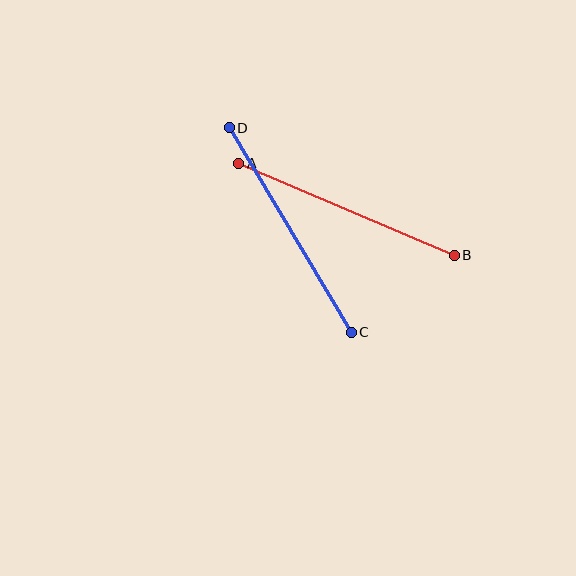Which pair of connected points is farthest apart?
Points C and D are farthest apart.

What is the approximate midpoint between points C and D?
The midpoint is at approximately (290, 230) pixels.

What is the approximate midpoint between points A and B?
The midpoint is at approximately (346, 209) pixels.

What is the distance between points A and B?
The distance is approximately 235 pixels.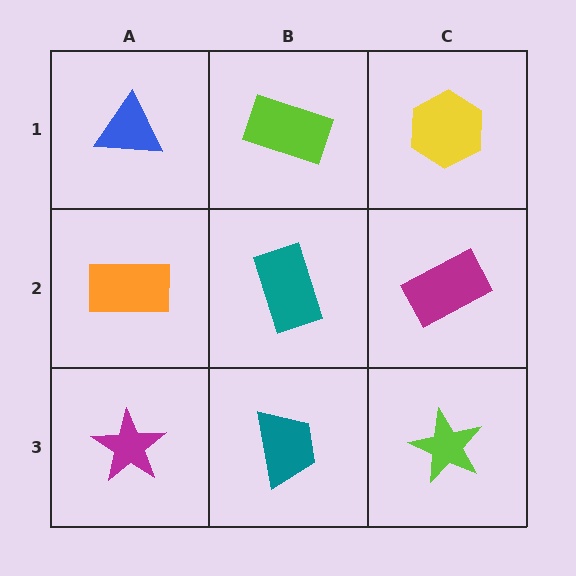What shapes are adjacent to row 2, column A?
A blue triangle (row 1, column A), a magenta star (row 3, column A), a teal rectangle (row 2, column B).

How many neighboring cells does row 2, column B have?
4.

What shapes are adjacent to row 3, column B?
A teal rectangle (row 2, column B), a magenta star (row 3, column A), a lime star (row 3, column C).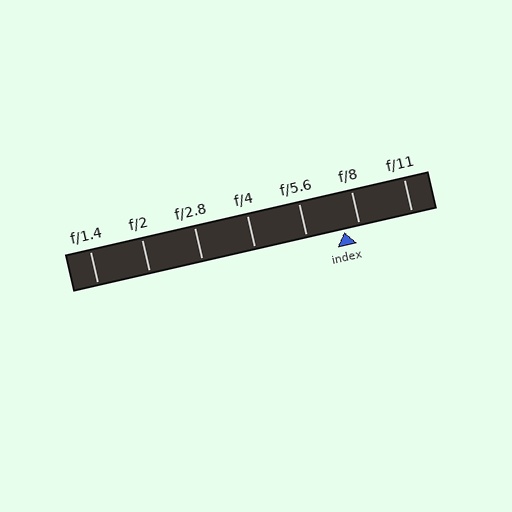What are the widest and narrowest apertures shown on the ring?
The widest aperture shown is f/1.4 and the narrowest is f/11.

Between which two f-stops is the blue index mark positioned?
The index mark is between f/5.6 and f/8.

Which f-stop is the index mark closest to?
The index mark is closest to f/8.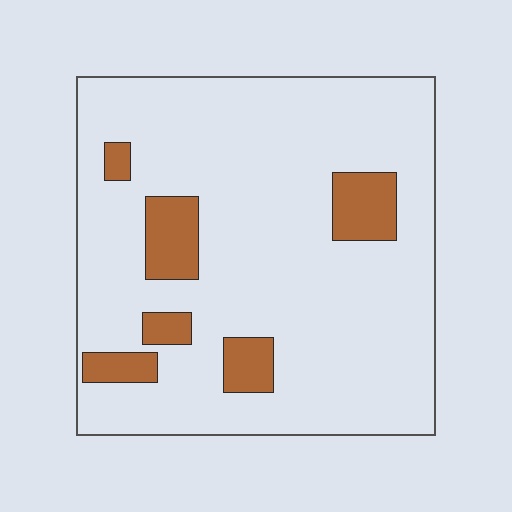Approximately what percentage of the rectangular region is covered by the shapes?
Approximately 15%.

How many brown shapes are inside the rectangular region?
6.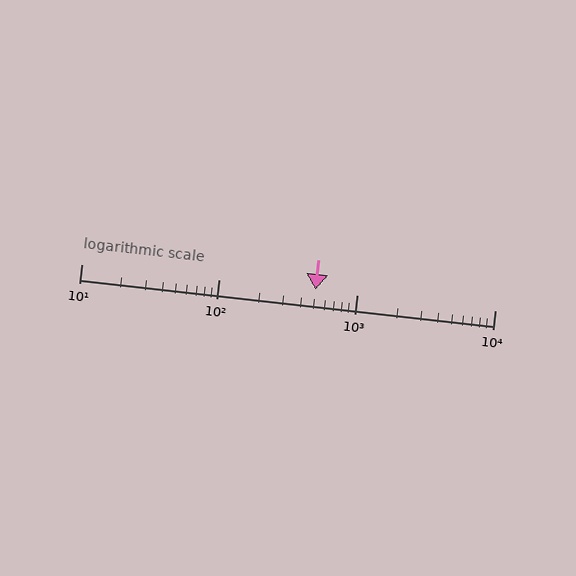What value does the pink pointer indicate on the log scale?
The pointer indicates approximately 500.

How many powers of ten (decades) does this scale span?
The scale spans 3 decades, from 10 to 10000.